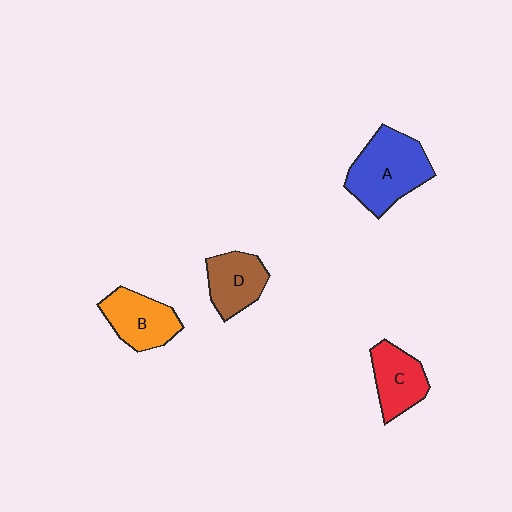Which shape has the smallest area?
Shape D (brown).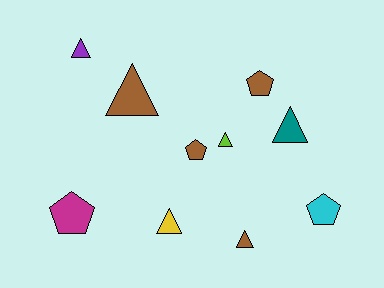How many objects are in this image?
There are 10 objects.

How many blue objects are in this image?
There are no blue objects.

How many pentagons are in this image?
There are 4 pentagons.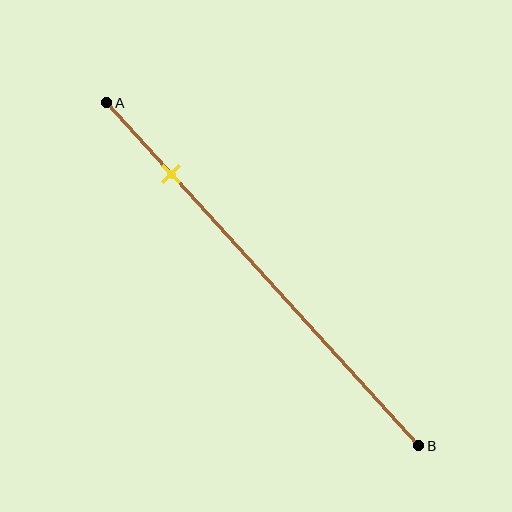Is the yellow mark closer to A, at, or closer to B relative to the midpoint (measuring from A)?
The yellow mark is closer to point A than the midpoint of segment AB.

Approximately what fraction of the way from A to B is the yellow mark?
The yellow mark is approximately 20% of the way from A to B.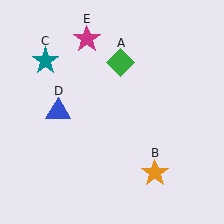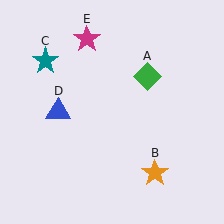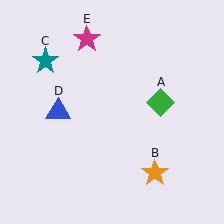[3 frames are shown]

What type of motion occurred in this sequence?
The green diamond (object A) rotated clockwise around the center of the scene.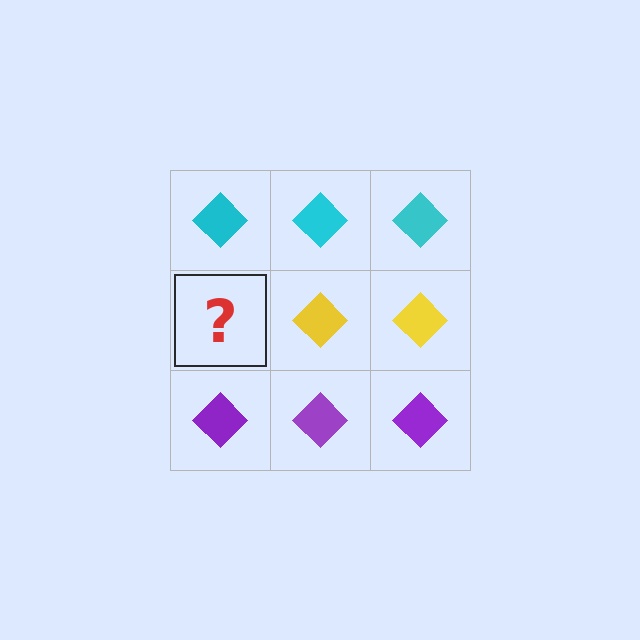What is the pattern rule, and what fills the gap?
The rule is that each row has a consistent color. The gap should be filled with a yellow diamond.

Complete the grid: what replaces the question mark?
The question mark should be replaced with a yellow diamond.